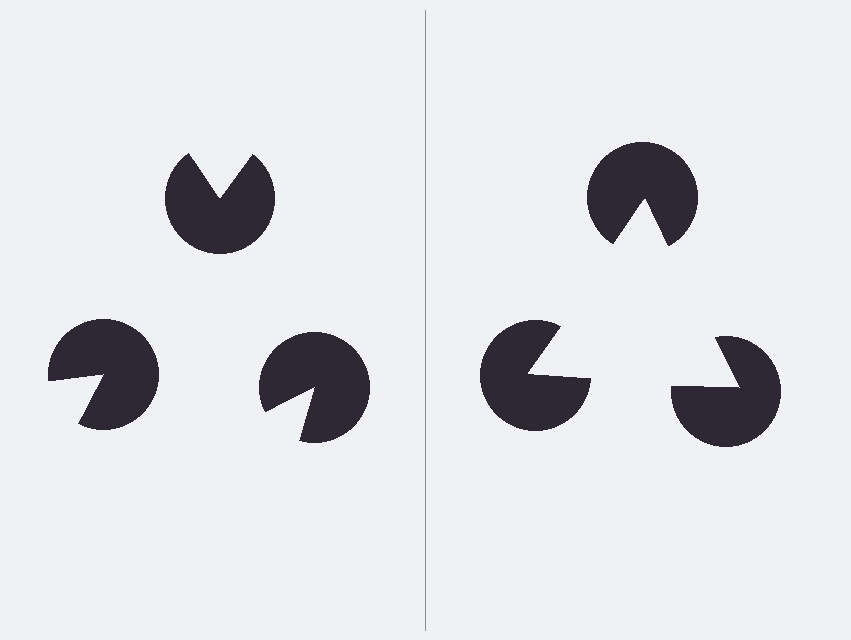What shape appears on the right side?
An illusory triangle.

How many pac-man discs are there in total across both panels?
6 — 3 on each side.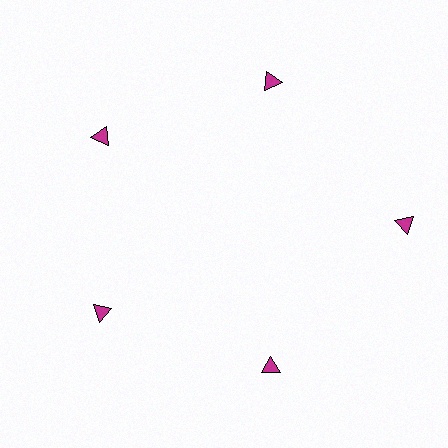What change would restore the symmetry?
The symmetry would be restored by moving it inward, back onto the ring so that all 5 triangles sit at equal angles and equal distance from the center.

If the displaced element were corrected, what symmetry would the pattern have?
It would have 5-fold rotational symmetry — the pattern would map onto itself every 72 degrees.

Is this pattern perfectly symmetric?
No. The 5 magenta triangles are arranged in a ring, but one element near the 3 o'clock position is pushed outward from the center, breaking the 5-fold rotational symmetry.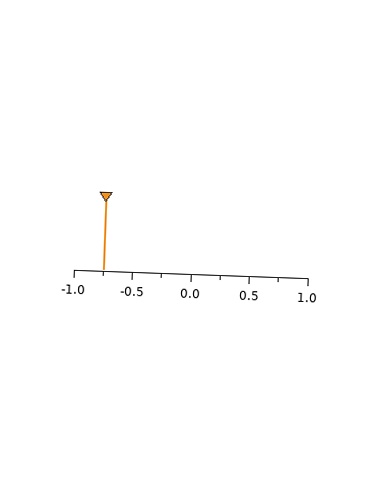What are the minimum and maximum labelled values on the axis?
The axis runs from -1.0 to 1.0.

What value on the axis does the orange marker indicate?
The marker indicates approximately -0.75.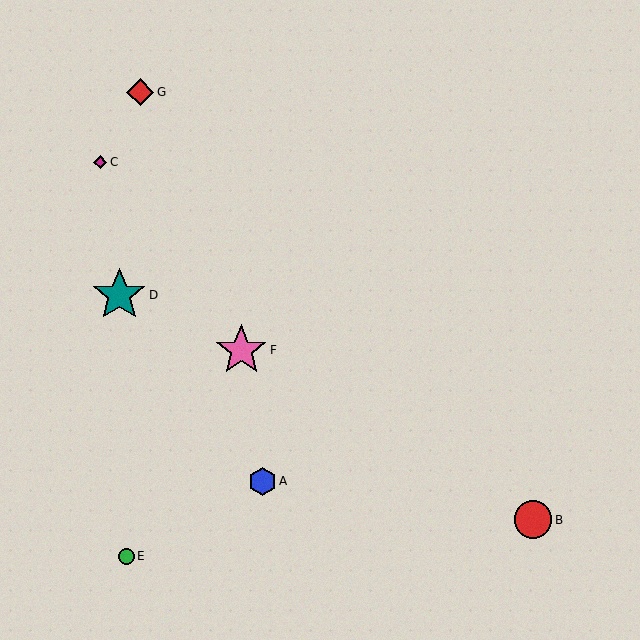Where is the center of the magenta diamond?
The center of the magenta diamond is at (100, 162).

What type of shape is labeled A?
Shape A is a blue hexagon.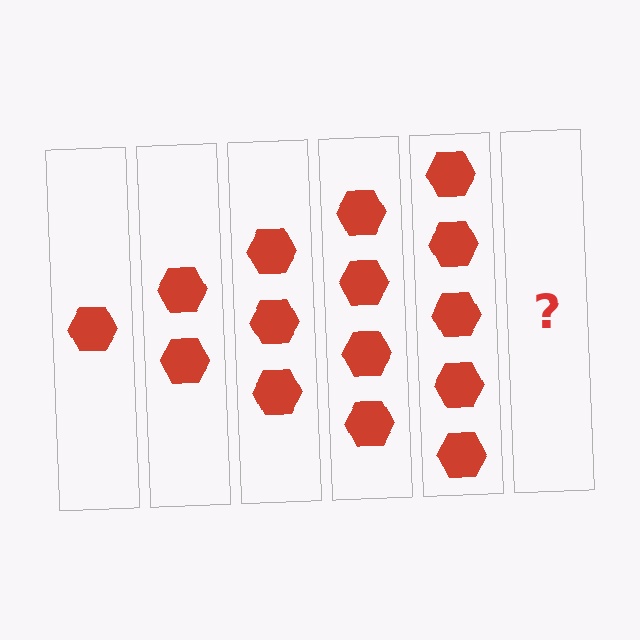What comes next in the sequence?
The next element should be 6 hexagons.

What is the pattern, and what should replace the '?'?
The pattern is that each step adds one more hexagon. The '?' should be 6 hexagons.